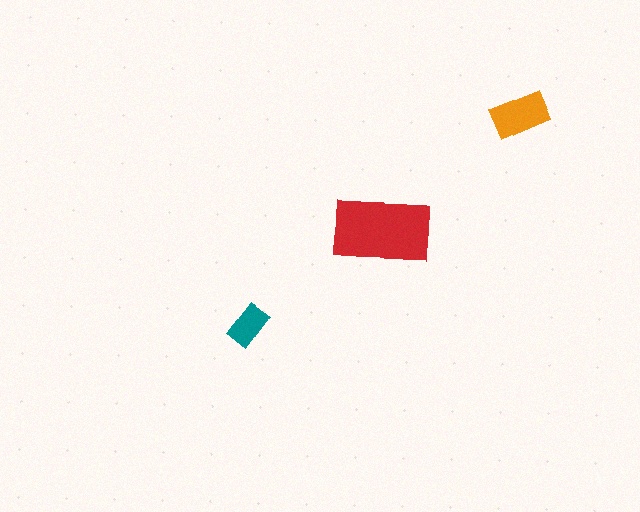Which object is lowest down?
The teal rectangle is bottommost.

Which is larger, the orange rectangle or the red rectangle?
The red one.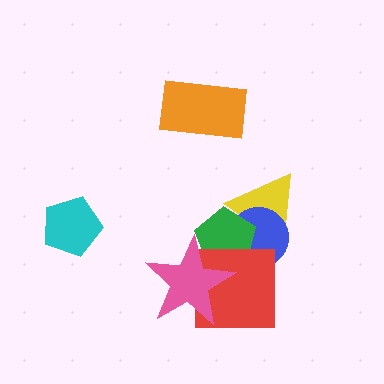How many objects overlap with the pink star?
2 objects overlap with the pink star.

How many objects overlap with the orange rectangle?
0 objects overlap with the orange rectangle.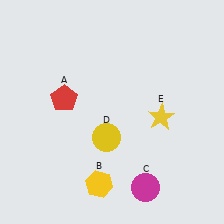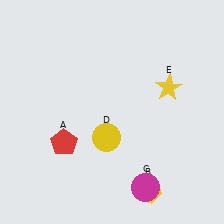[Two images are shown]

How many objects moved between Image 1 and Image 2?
3 objects moved between the two images.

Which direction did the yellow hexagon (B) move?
The yellow hexagon (B) moved right.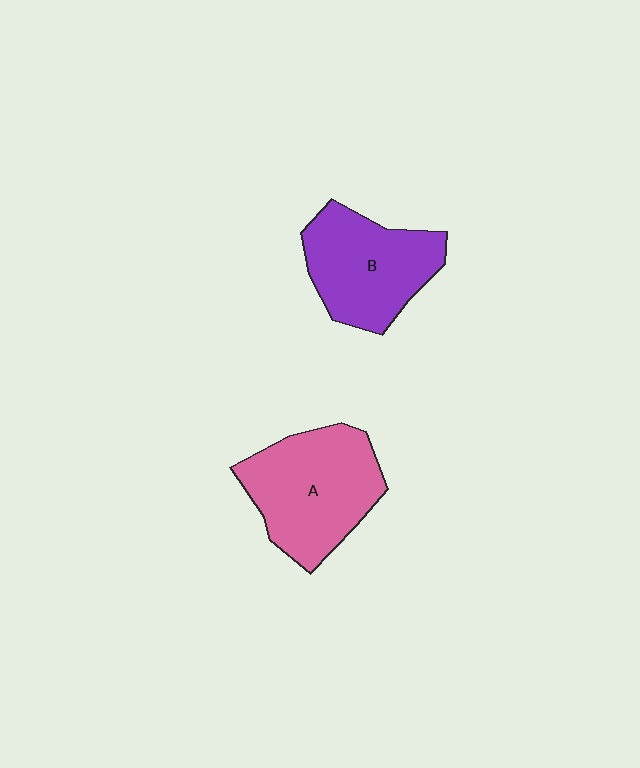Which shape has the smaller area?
Shape B (purple).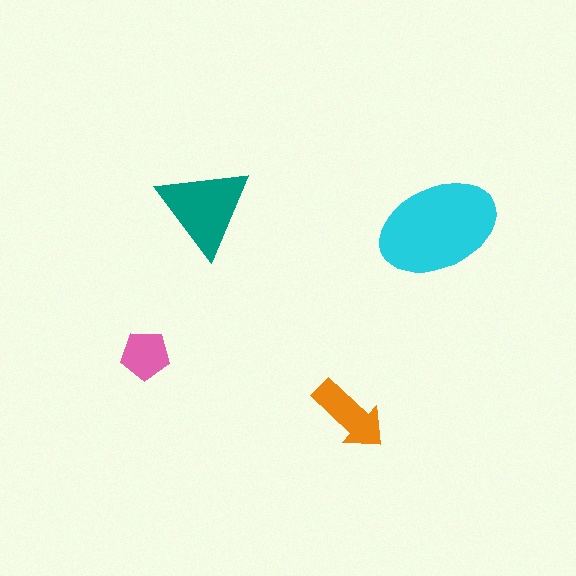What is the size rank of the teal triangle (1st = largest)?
2nd.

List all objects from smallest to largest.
The pink pentagon, the orange arrow, the teal triangle, the cyan ellipse.